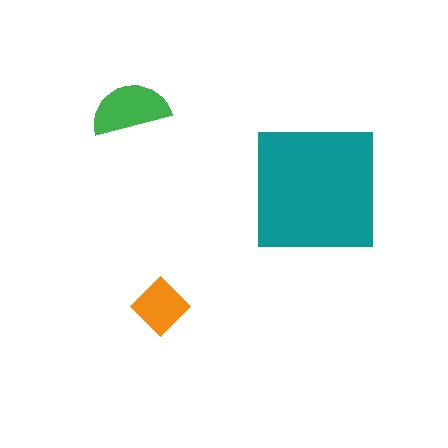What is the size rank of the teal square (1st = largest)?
1st.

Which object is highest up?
The green semicircle is topmost.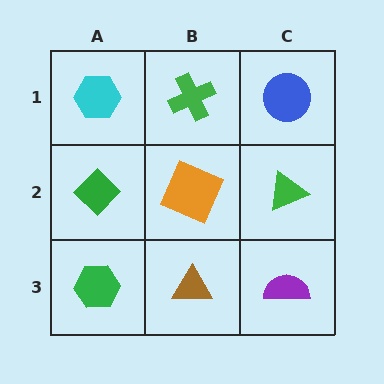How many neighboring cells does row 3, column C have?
2.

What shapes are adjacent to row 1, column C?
A green triangle (row 2, column C), a green cross (row 1, column B).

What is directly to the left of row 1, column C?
A green cross.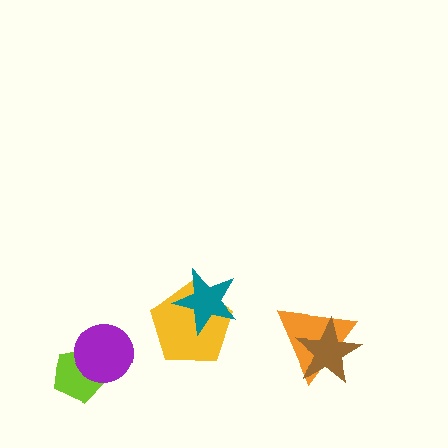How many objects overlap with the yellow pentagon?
1 object overlaps with the yellow pentagon.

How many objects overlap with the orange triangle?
1 object overlaps with the orange triangle.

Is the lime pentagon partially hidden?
Yes, it is partially covered by another shape.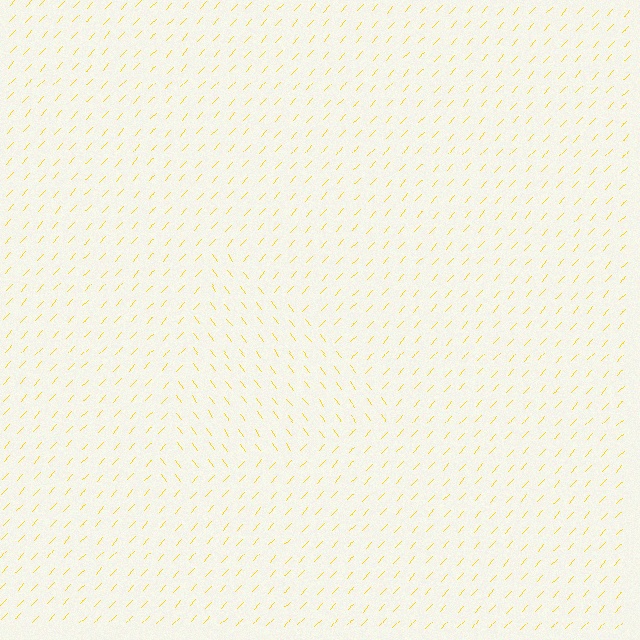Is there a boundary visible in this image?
Yes, there is a texture boundary formed by a change in line orientation.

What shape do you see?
I see a triangle.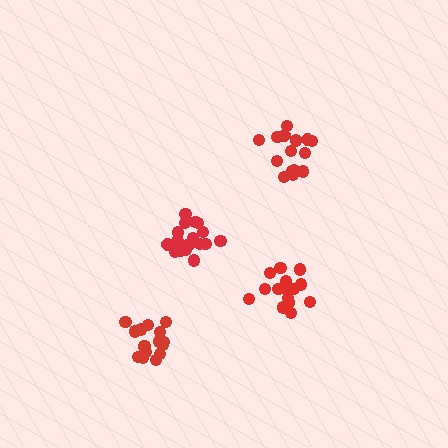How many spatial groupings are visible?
There are 4 spatial groupings.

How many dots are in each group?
Group 1: 15 dots, Group 2: 16 dots, Group 3: 18 dots, Group 4: 16 dots (65 total).